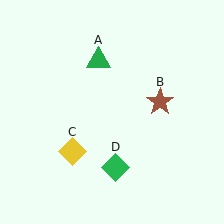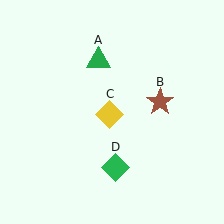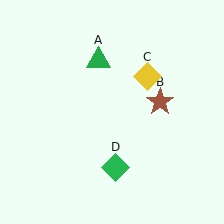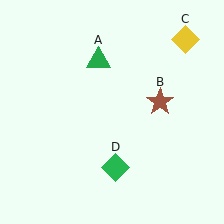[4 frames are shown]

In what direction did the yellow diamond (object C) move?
The yellow diamond (object C) moved up and to the right.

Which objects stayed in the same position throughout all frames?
Green triangle (object A) and brown star (object B) and green diamond (object D) remained stationary.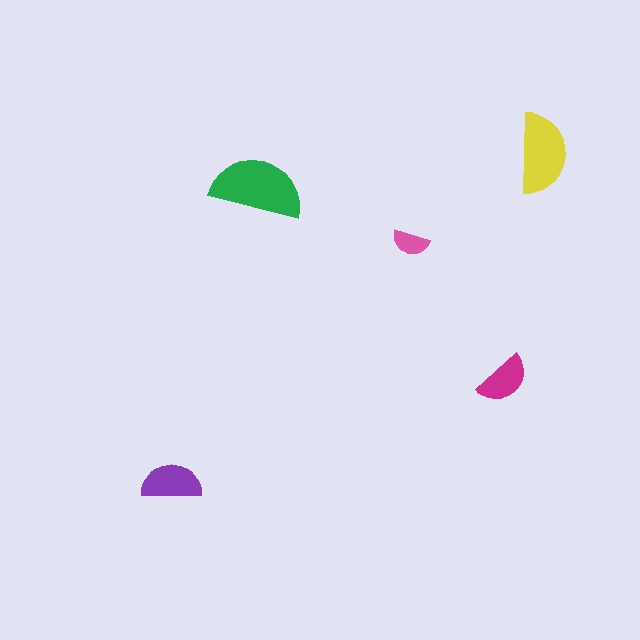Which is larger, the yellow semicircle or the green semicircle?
The green one.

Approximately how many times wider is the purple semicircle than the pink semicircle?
About 1.5 times wider.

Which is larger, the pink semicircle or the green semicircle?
The green one.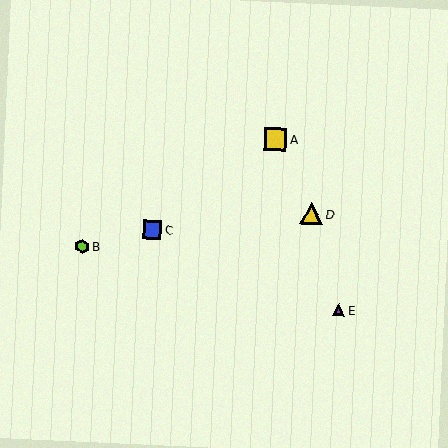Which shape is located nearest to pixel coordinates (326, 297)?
The purple triangle (labeled E) at (339, 310) is nearest to that location.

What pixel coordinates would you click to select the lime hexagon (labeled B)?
Click at (82, 246) to select the lime hexagon B.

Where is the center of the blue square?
The center of the blue square is at (152, 230).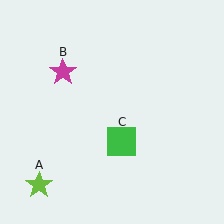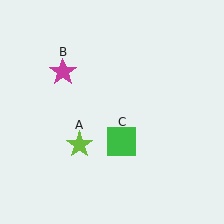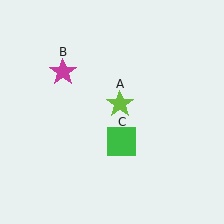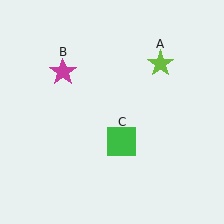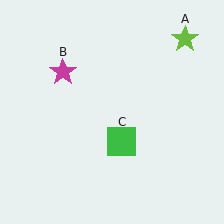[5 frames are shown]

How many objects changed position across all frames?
1 object changed position: lime star (object A).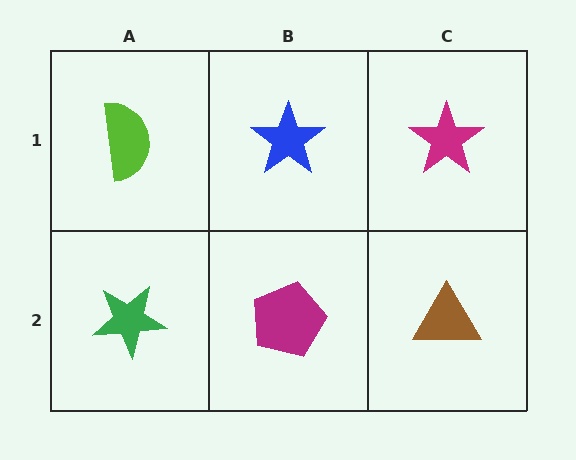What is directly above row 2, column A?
A lime semicircle.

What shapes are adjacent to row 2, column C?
A magenta star (row 1, column C), a magenta pentagon (row 2, column B).